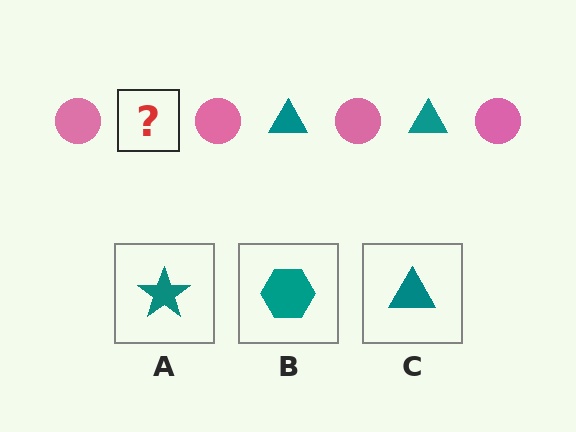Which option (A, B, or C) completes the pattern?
C.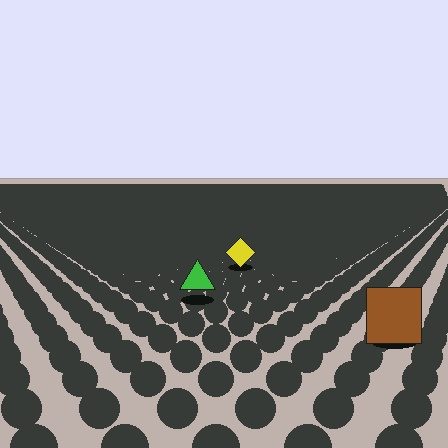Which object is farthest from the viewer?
The yellow diamond is farthest from the viewer. It appears smaller and the ground texture around it is denser.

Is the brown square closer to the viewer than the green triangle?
Yes. The brown square is closer — you can tell from the texture gradient: the ground texture is coarser near it.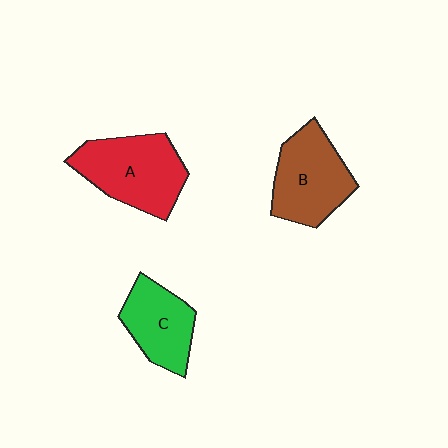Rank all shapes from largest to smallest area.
From largest to smallest: A (red), B (brown), C (green).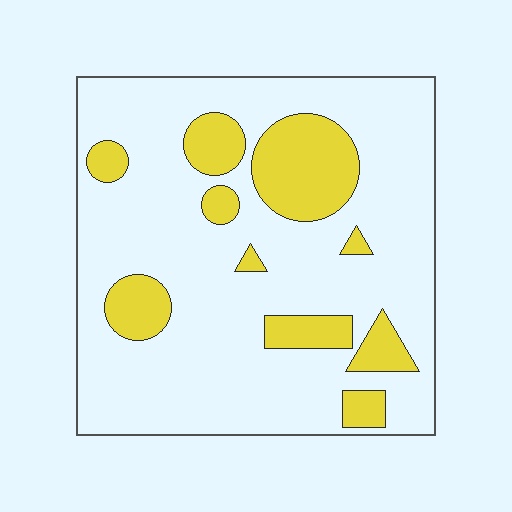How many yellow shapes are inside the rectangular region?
10.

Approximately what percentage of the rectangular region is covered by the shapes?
Approximately 20%.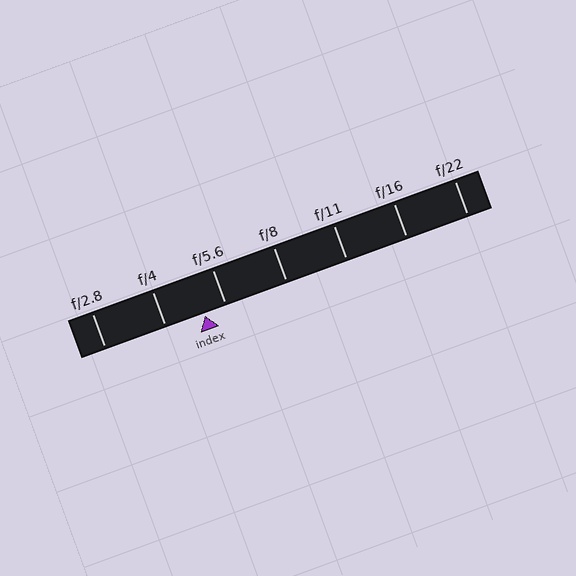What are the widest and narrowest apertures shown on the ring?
The widest aperture shown is f/2.8 and the narrowest is f/22.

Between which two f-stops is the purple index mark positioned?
The index mark is between f/4 and f/5.6.